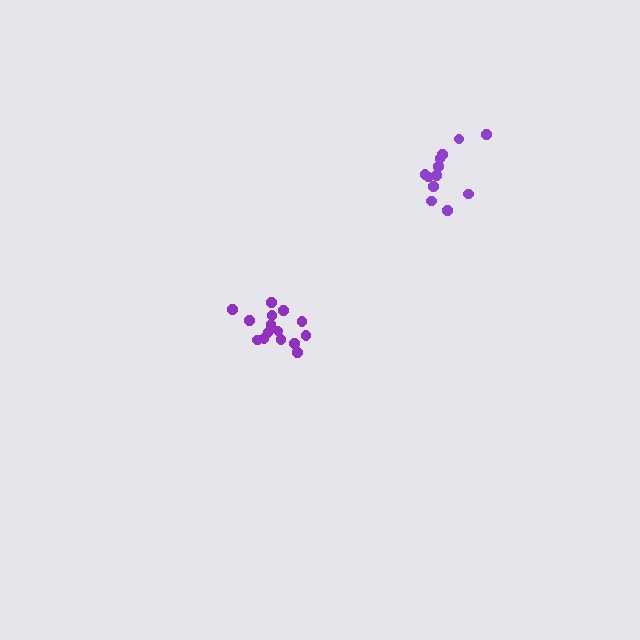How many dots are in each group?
Group 1: 15 dots, Group 2: 12 dots (27 total).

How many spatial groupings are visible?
There are 2 spatial groupings.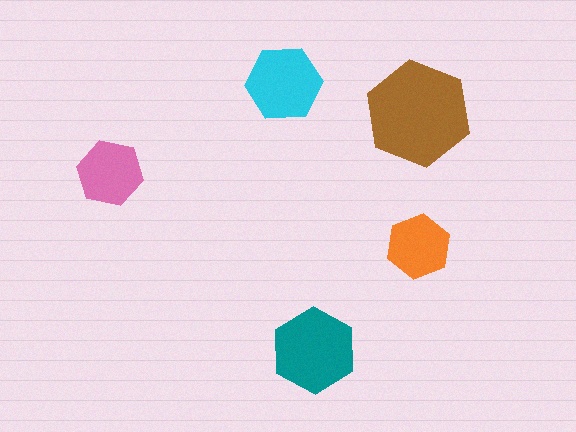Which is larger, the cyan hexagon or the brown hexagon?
The brown one.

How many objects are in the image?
There are 5 objects in the image.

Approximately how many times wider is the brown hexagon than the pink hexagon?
About 1.5 times wider.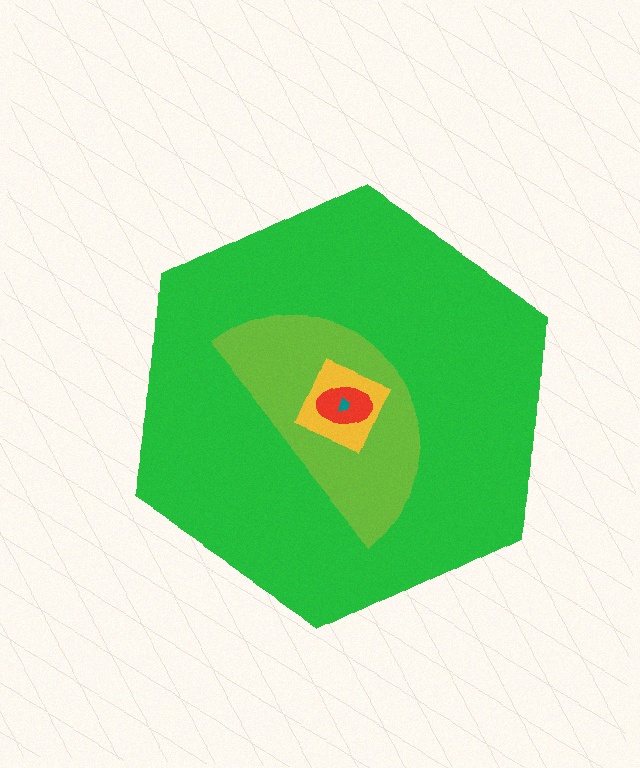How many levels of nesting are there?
5.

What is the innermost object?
The teal trapezoid.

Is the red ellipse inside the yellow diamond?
Yes.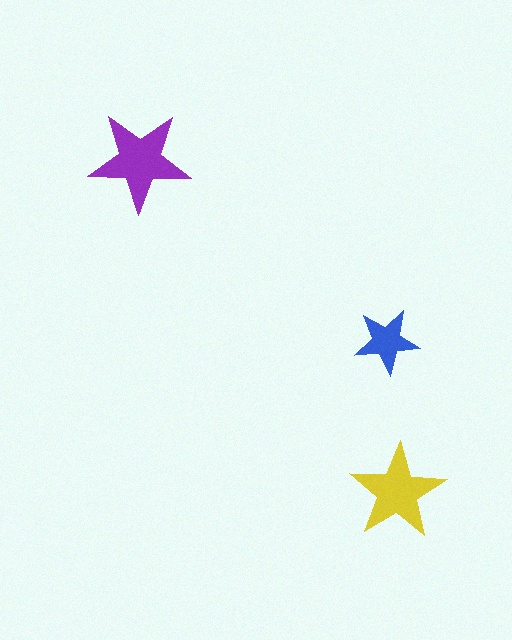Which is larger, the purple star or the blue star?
The purple one.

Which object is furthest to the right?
The yellow star is rightmost.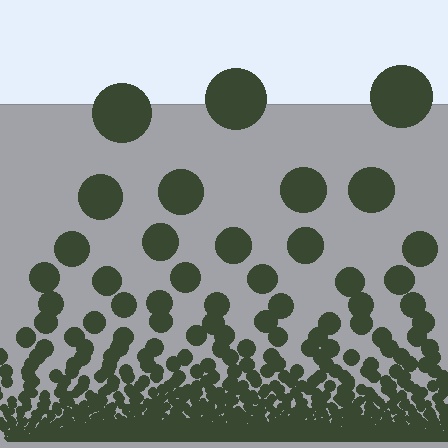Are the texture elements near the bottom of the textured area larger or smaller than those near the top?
Smaller. The gradient is inverted — elements near the bottom are smaller and denser.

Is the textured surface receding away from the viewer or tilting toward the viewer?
The surface appears to tilt toward the viewer. Texture elements get larger and sparser toward the top.